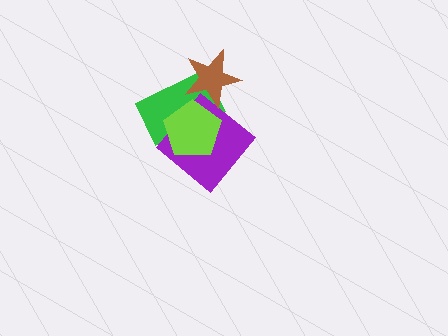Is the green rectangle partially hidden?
Yes, it is partially covered by another shape.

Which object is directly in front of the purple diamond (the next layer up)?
The lime pentagon is directly in front of the purple diamond.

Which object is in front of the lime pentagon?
The brown star is in front of the lime pentagon.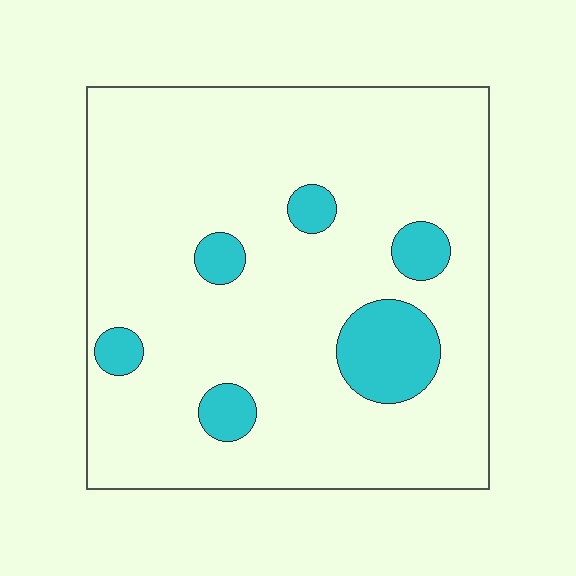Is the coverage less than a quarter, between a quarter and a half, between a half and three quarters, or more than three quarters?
Less than a quarter.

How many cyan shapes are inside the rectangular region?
6.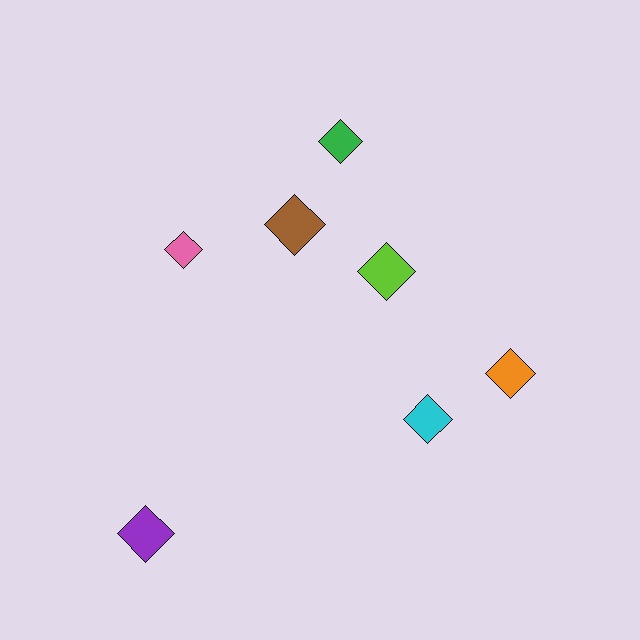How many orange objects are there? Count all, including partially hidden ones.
There is 1 orange object.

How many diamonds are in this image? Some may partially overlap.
There are 7 diamonds.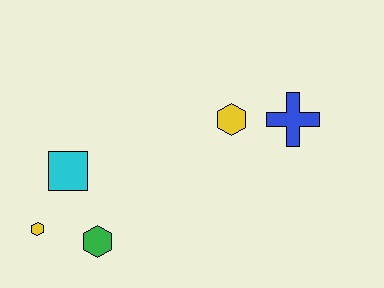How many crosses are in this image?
There is 1 cross.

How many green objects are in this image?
There is 1 green object.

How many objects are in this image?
There are 5 objects.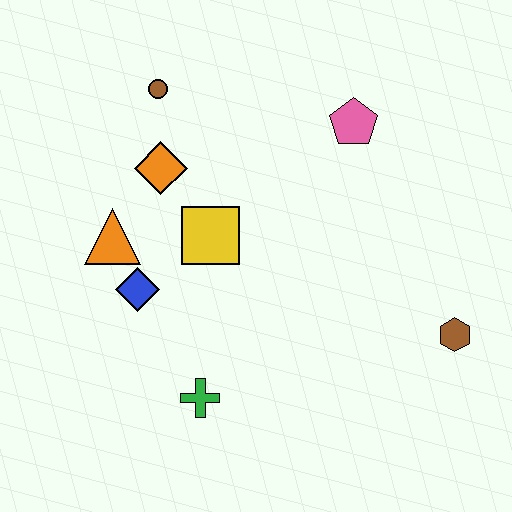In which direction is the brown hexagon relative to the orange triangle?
The brown hexagon is to the right of the orange triangle.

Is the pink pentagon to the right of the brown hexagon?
No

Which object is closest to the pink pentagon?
The yellow square is closest to the pink pentagon.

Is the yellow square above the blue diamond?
Yes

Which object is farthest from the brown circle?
The brown hexagon is farthest from the brown circle.